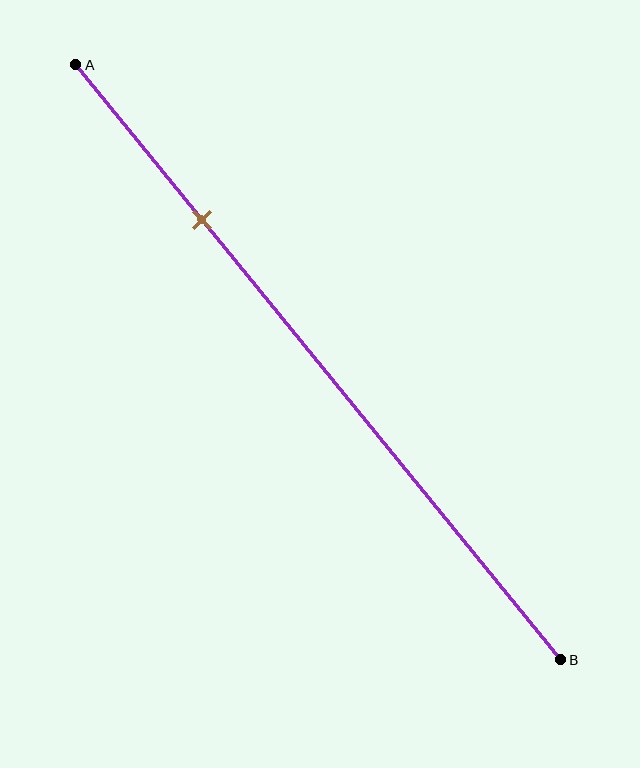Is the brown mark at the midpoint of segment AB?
No, the mark is at about 25% from A, not at the 50% midpoint.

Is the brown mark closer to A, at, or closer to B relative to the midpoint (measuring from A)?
The brown mark is closer to point A than the midpoint of segment AB.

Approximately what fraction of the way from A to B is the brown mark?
The brown mark is approximately 25% of the way from A to B.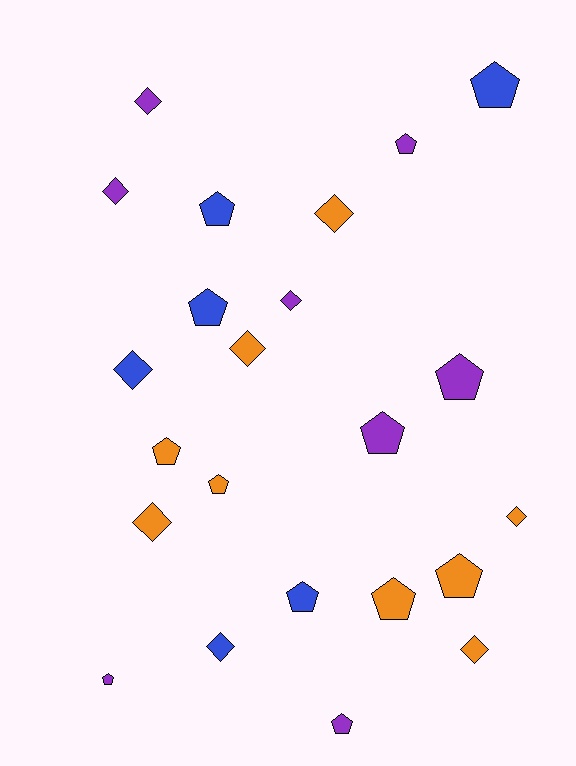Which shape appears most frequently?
Pentagon, with 13 objects.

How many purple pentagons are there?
There are 5 purple pentagons.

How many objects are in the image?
There are 23 objects.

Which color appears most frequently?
Orange, with 9 objects.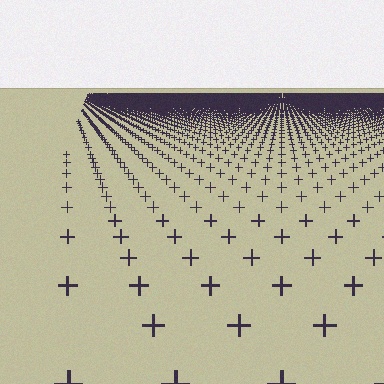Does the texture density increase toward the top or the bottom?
Density increases toward the top.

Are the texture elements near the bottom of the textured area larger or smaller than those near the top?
Larger. Near the bottom, elements are closer to the viewer and appear at a bigger on-screen size.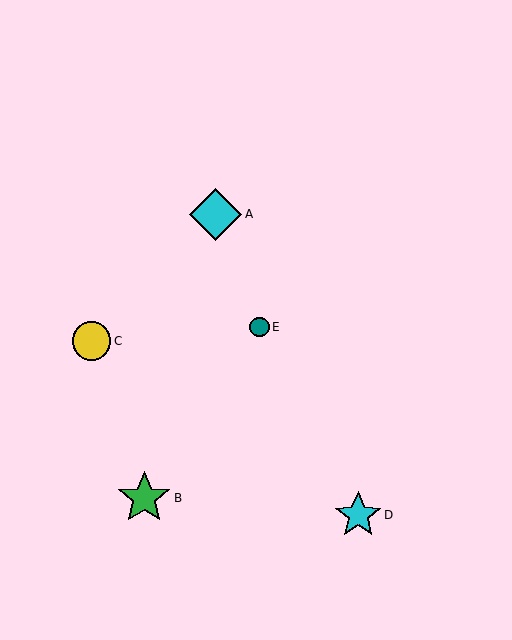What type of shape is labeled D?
Shape D is a cyan star.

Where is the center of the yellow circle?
The center of the yellow circle is at (92, 341).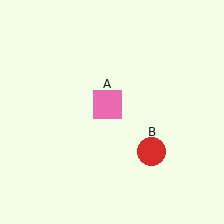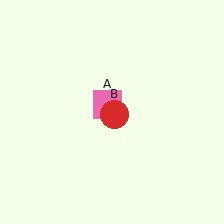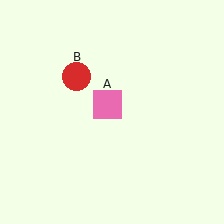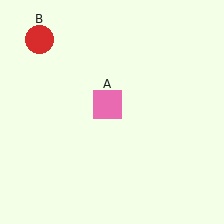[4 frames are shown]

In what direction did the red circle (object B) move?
The red circle (object B) moved up and to the left.